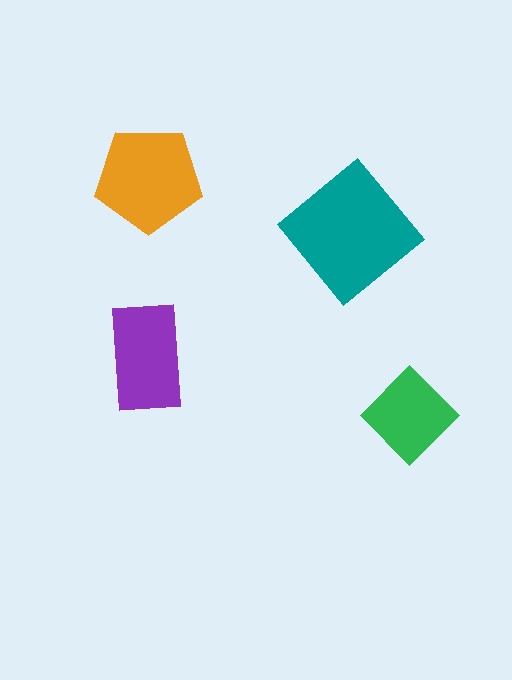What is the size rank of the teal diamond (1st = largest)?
1st.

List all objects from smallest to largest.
The green diamond, the purple rectangle, the orange pentagon, the teal diamond.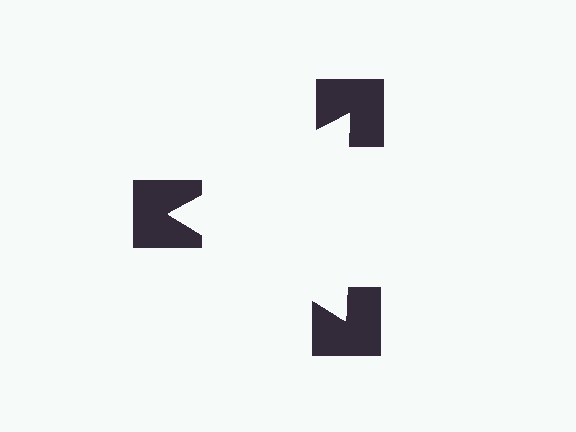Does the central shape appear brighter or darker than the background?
It typically appears slightly brighter than the background, even though no actual brightness change is drawn.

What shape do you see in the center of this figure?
An illusory triangle — its edges are inferred from the aligned wedge cuts in the notched squares, not physically drawn.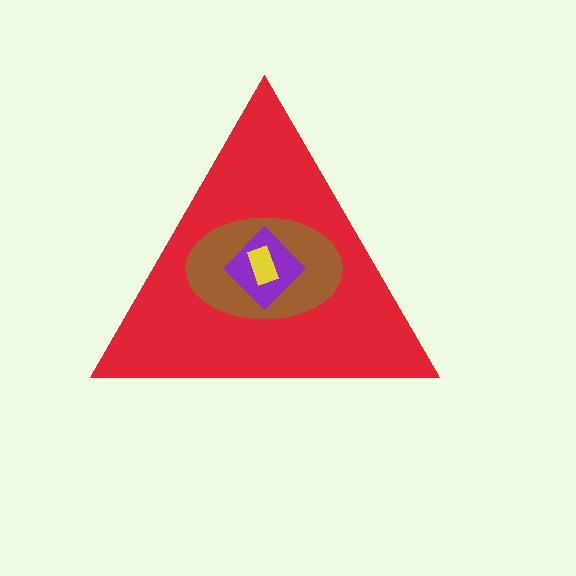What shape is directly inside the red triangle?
The brown ellipse.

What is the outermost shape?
The red triangle.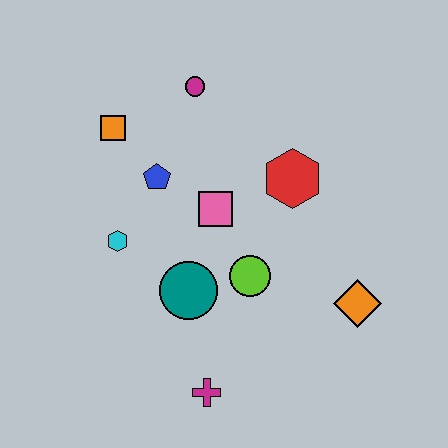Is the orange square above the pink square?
Yes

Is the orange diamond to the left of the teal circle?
No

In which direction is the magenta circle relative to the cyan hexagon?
The magenta circle is above the cyan hexagon.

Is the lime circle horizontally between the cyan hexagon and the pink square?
No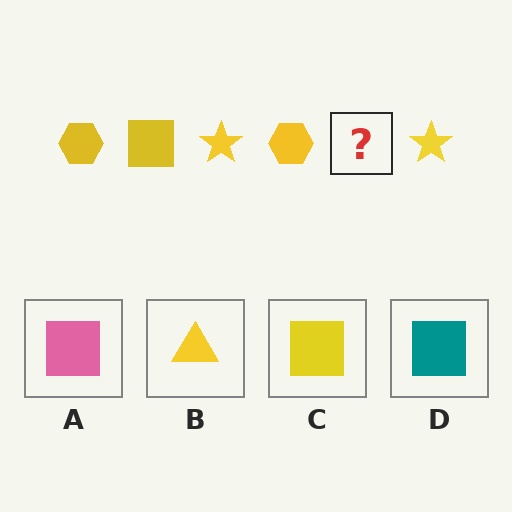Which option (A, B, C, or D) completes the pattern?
C.